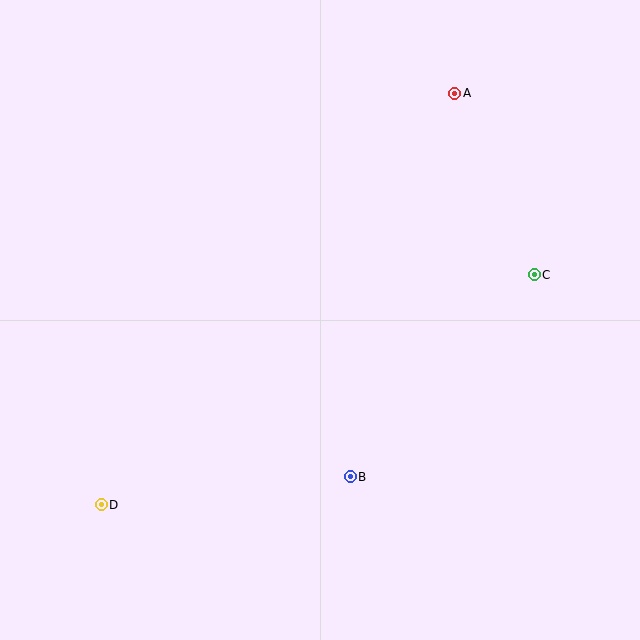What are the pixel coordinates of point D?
Point D is at (101, 505).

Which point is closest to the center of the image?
Point B at (350, 477) is closest to the center.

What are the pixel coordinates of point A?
Point A is at (455, 93).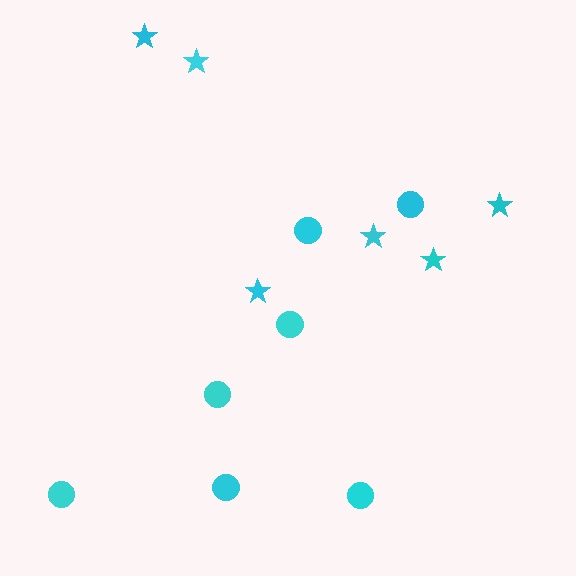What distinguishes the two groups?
There are 2 groups: one group of stars (6) and one group of circles (7).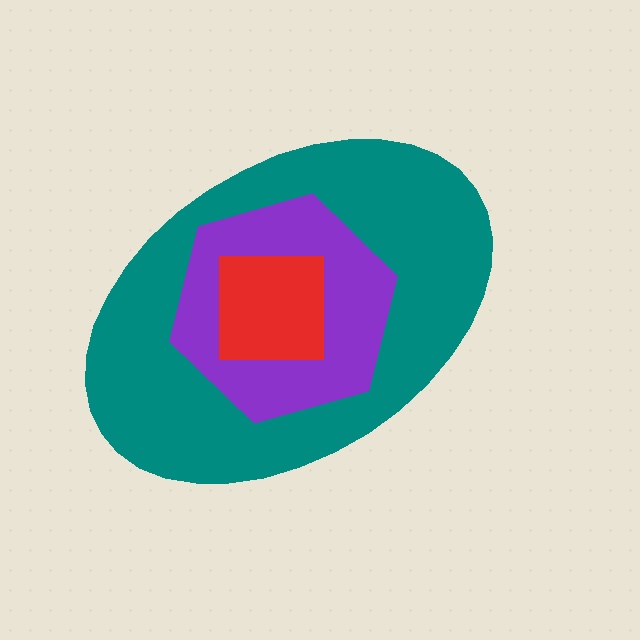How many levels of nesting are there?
3.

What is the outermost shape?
The teal ellipse.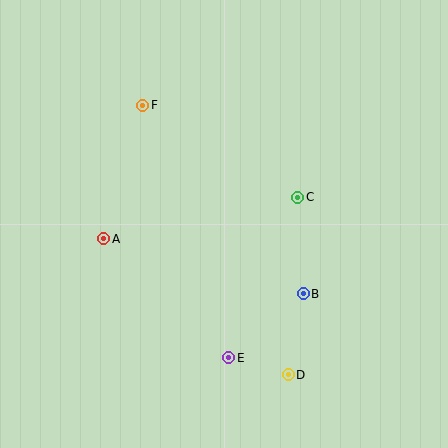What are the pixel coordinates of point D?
Point D is at (288, 375).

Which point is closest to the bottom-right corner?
Point D is closest to the bottom-right corner.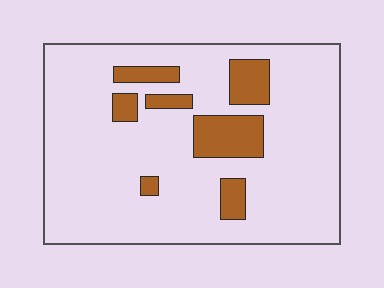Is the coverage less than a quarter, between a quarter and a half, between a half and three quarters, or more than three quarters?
Less than a quarter.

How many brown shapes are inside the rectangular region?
7.